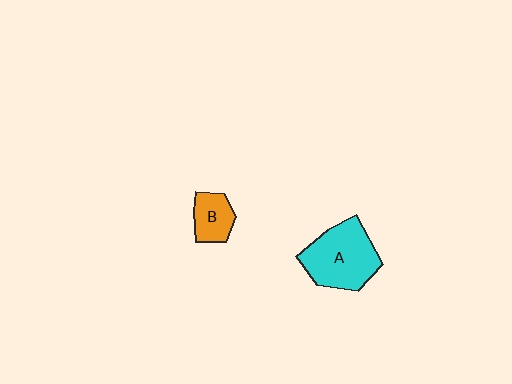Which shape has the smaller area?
Shape B (orange).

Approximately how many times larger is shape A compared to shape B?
Approximately 2.2 times.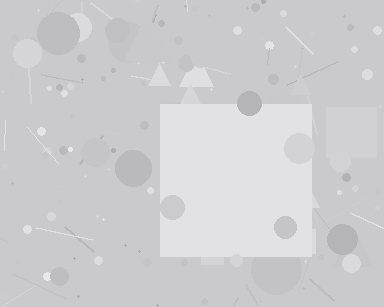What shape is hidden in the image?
A square is hidden in the image.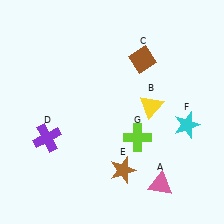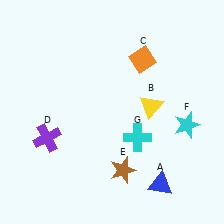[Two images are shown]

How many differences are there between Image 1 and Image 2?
There are 3 differences between the two images.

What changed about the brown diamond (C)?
In Image 1, C is brown. In Image 2, it changed to orange.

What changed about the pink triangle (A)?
In Image 1, A is pink. In Image 2, it changed to blue.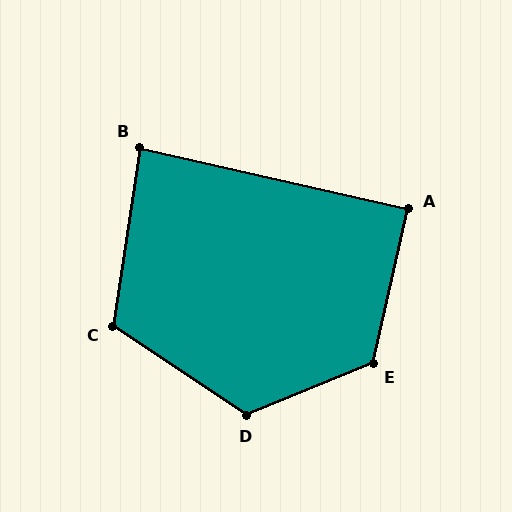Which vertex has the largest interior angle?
E, at approximately 125 degrees.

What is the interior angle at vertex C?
Approximately 115 degrees (obtuse).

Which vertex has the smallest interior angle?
B, at approximately 86 degrees.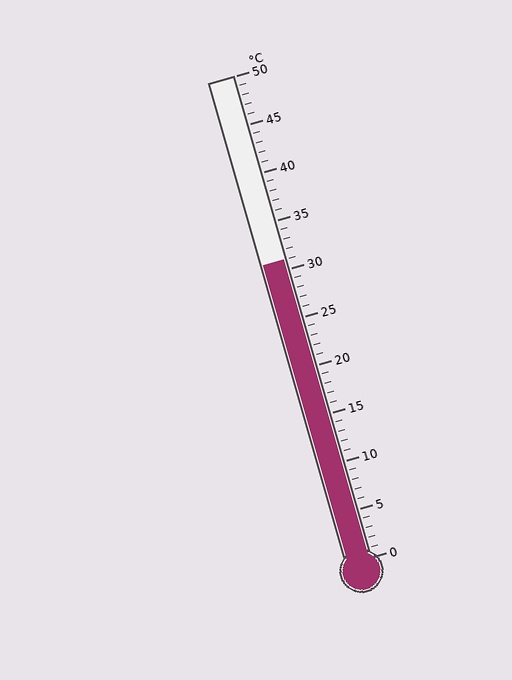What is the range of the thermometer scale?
The thermometer scale ranges from 0°C to 50°C.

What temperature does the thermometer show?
The thermometer shows approximately 31°C.